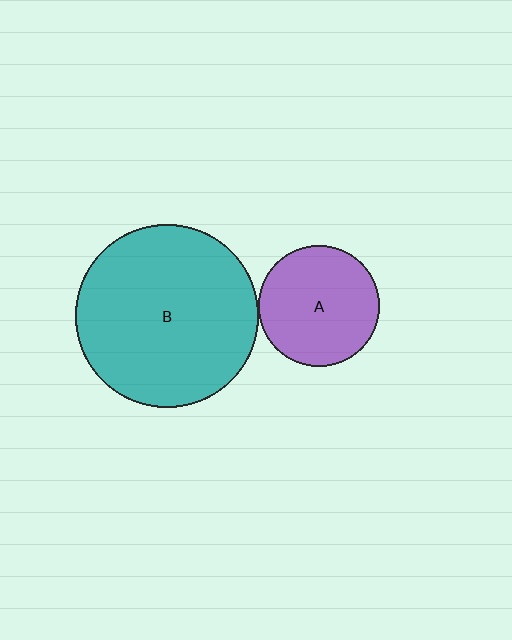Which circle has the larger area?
Circle B (teal).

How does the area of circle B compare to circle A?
Approximately 2.3 times.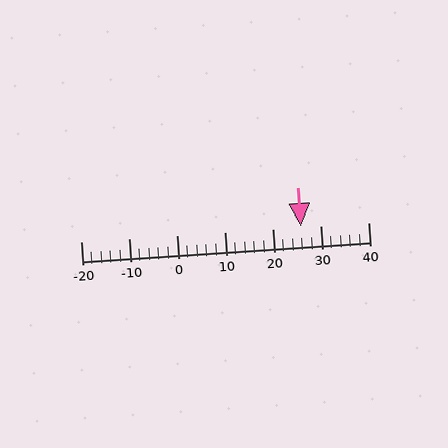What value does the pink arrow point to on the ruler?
The pink arrow points to approximately 26.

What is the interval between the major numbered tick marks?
The major tick marks are spaced 10 units apart.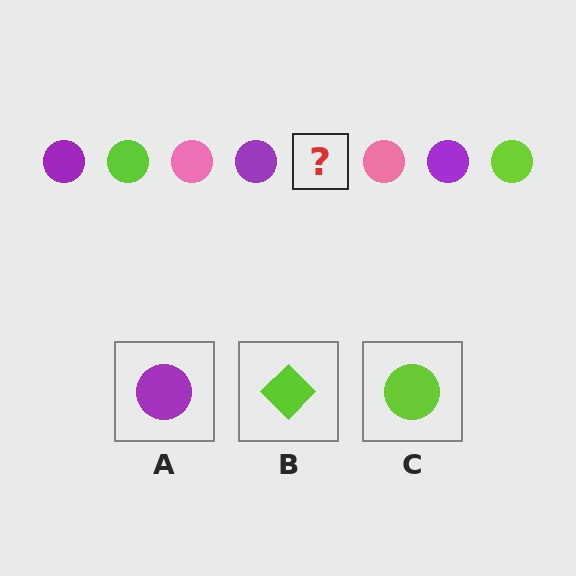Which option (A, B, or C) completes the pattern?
C.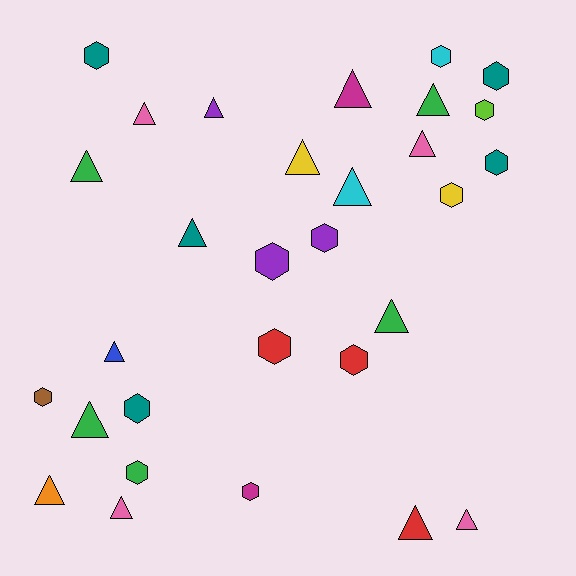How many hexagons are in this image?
There are 14 hexagons.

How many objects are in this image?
There are 30 objects.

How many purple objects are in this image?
There are 3 purple objects.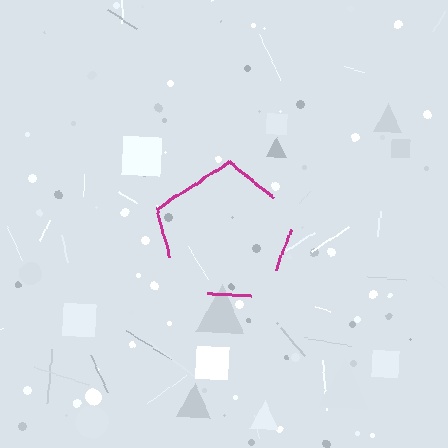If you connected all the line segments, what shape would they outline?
They would outline a pentagon.